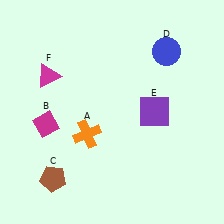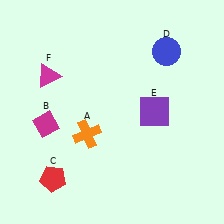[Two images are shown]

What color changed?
The pentagon (C) changed from brown in Image 1 to red in Image 2.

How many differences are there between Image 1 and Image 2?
There is 1 difference between the two images.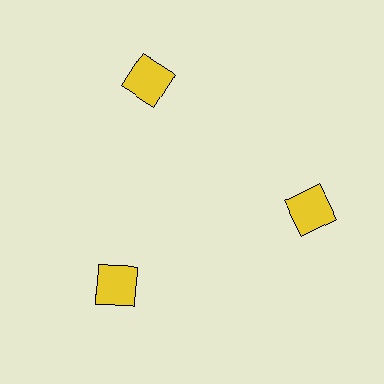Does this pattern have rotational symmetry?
Yes, this pattern has 3-fold rotational symmetry. It looks the same after rotating 120 degrees around the center.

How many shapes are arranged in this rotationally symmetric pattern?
There are 3 shapes, arranged in 3 groups of 1.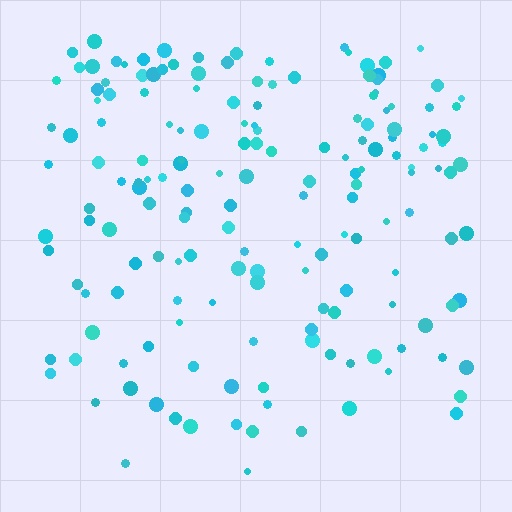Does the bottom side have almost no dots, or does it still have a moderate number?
Still a moderate number, just noticeably fewer than the top.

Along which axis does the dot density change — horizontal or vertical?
Vertical.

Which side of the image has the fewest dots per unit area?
The bottom.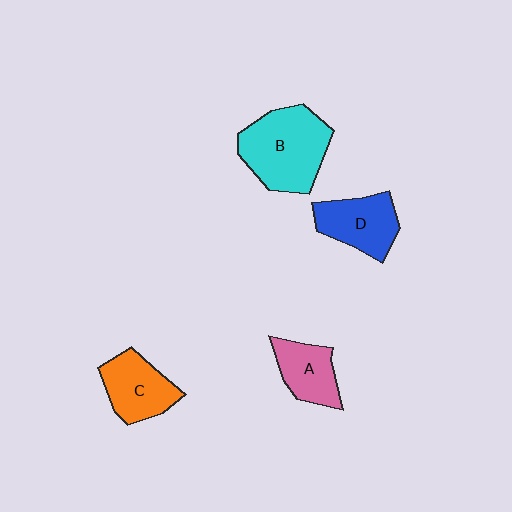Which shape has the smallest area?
Shape A (pink).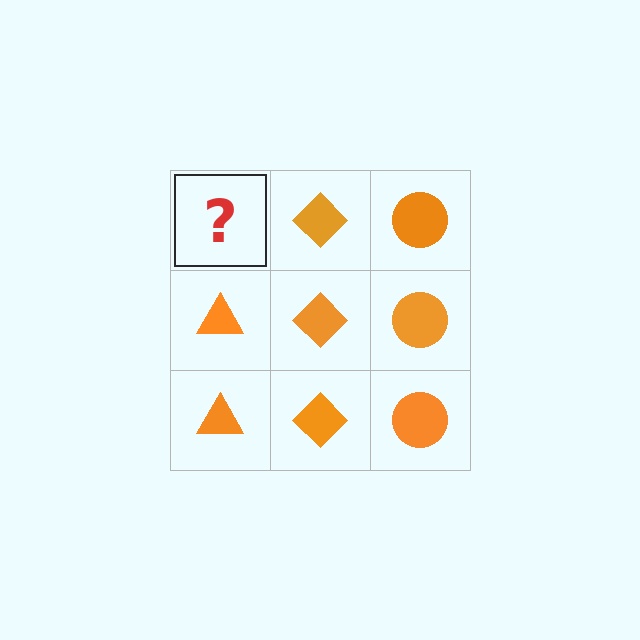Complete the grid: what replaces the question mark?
The question mark should be replaced with an orange triangle.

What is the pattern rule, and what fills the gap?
The rule is that each column has a consistent shape. The gap should be filled with an orange triangle.